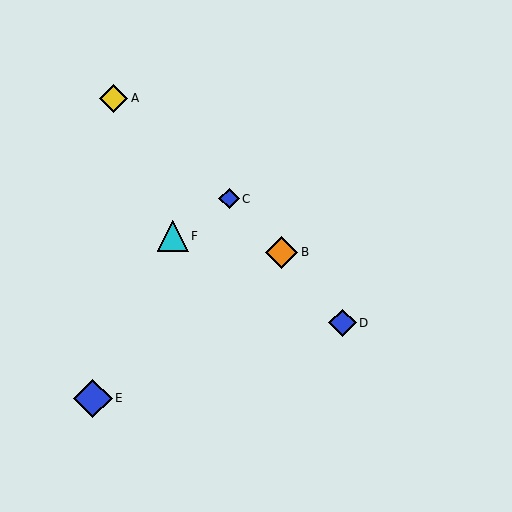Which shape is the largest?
The blue diamond (labeled E) is the largest.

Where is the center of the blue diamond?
The center of the blue diamond is at (342, 323).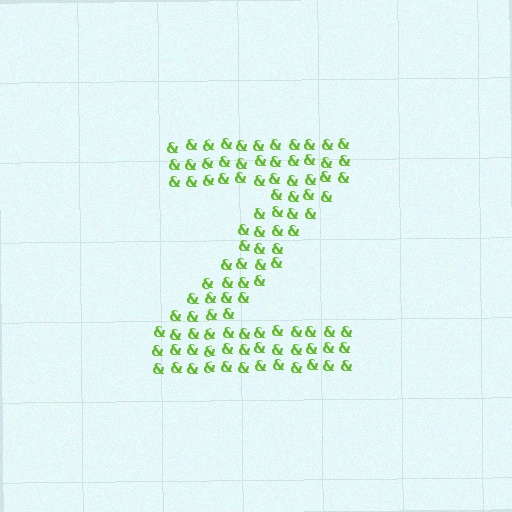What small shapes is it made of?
It is made of small ampersands.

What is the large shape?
The large shape is the letter Z.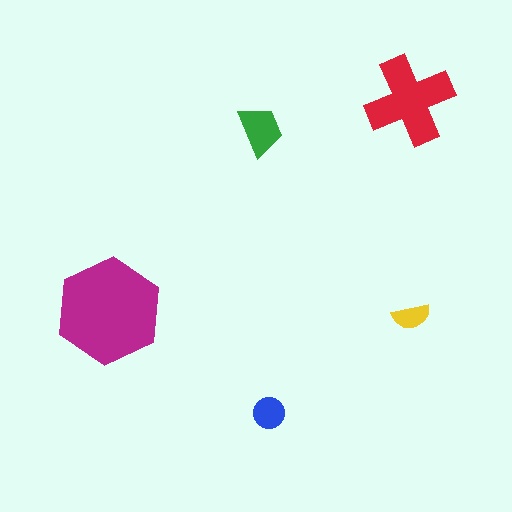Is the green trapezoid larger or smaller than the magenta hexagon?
Smaller.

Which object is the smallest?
The yellow semicircle.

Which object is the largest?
The magenta hexagon.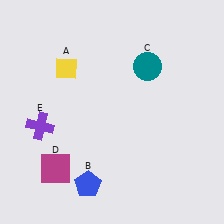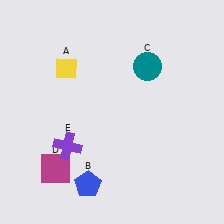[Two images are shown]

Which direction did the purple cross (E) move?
The purple cross (E) moved right.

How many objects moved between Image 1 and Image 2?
1 object moved between the two images.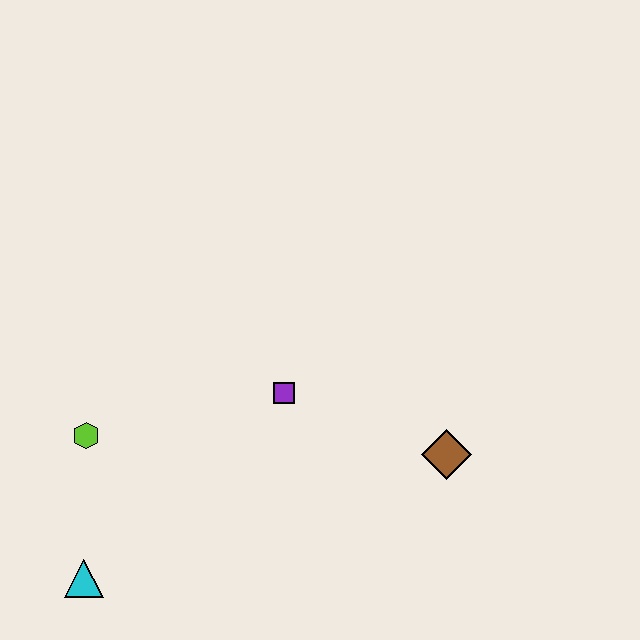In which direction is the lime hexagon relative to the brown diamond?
The lime hexagon is to the left of the brown diamond.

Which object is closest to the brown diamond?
The purple square is closest to the brown diamond.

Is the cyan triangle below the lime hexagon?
Yes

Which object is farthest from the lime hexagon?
The brown diamond is farthest from the lime hexagon.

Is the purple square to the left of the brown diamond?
Yes